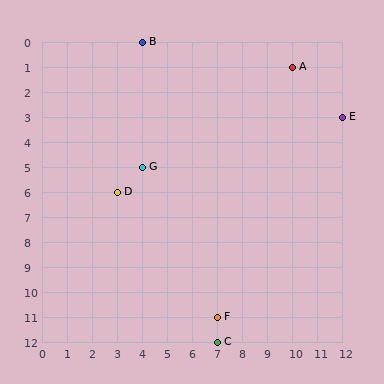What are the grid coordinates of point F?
Point F is at grid coordinates (7, 11).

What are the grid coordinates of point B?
Point B is at grid coordinates (4, 0).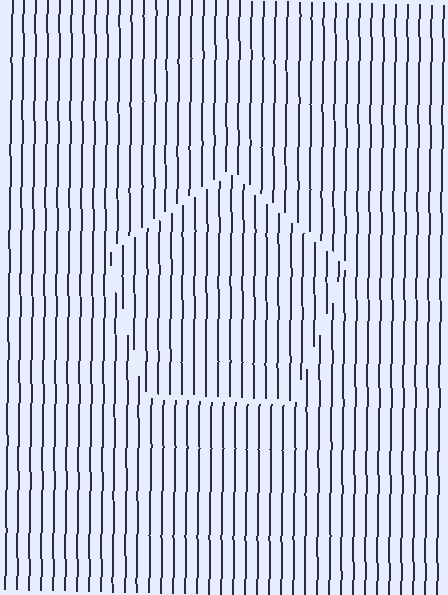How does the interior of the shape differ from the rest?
The interior of the shape contains the same grating, shifted by half a period — the contour is defined by the phase discontinuity where line-ends from the inner and outer gratings abut.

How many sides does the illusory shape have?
5 sides — the line-ends trace a pentagon.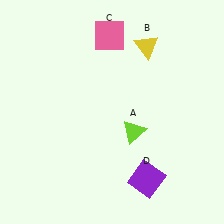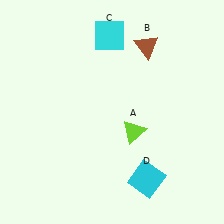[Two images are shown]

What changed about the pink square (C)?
In Image 1, C is pink. In Image 2, it changed to cyan.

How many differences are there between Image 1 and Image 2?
There are 3 differences between the two images.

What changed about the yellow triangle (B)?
In Image 1, B is yellow. In Image 2, it changed to brown.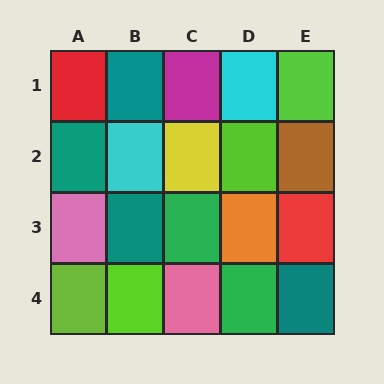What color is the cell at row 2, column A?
Teal.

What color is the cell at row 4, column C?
Pink.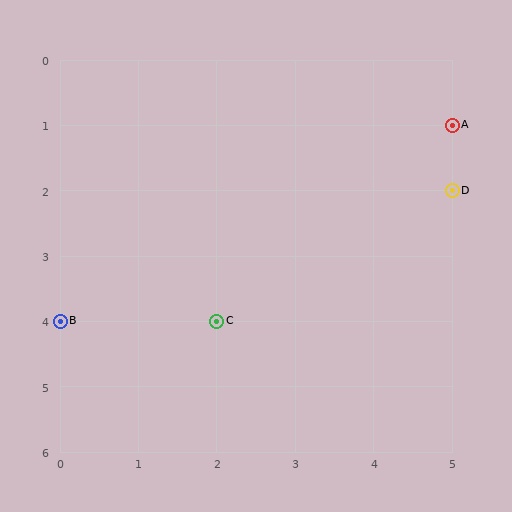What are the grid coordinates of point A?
Point A is at grid coordinates (5, 1).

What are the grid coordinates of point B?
Point B is at grid coordinates (0, 4).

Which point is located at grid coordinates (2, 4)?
Point C is at (2, 4).